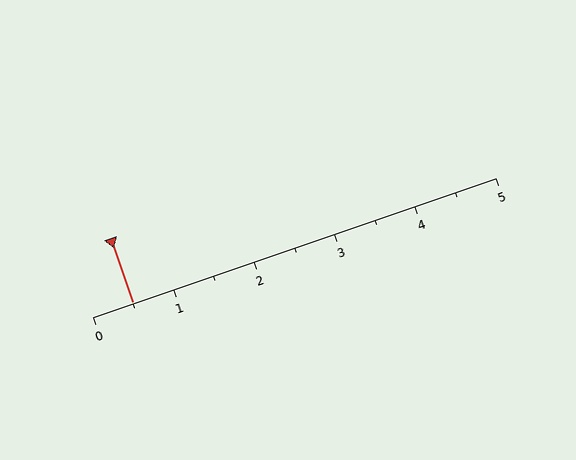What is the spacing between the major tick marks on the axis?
The major ticks are spaced 1 apart.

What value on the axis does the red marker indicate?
The marker indicates approximately 0.5.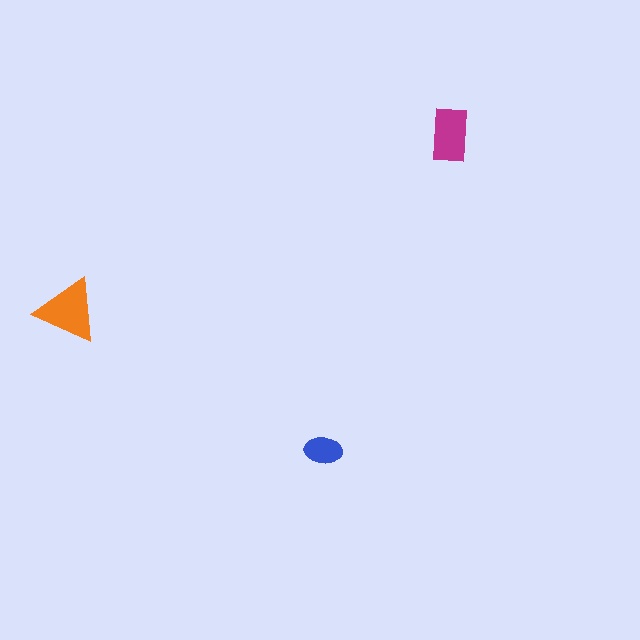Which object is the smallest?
The blue ellipse.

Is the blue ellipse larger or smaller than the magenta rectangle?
Smaller.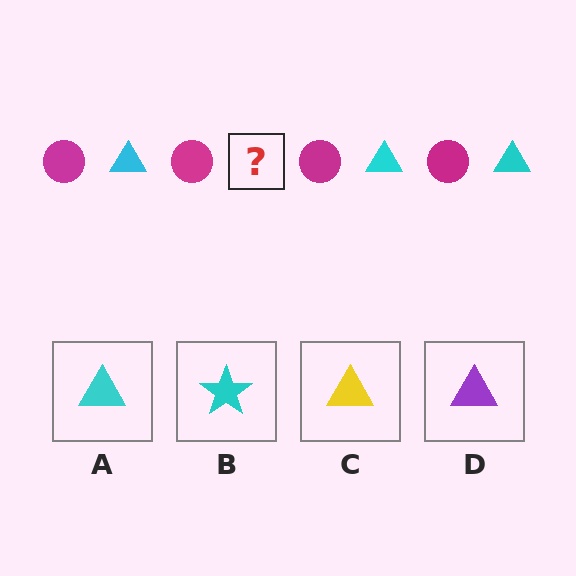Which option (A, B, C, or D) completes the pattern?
A.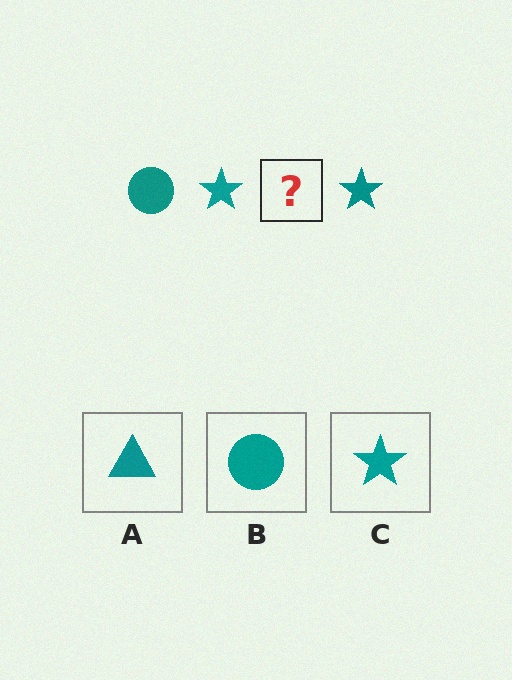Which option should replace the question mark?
Option B.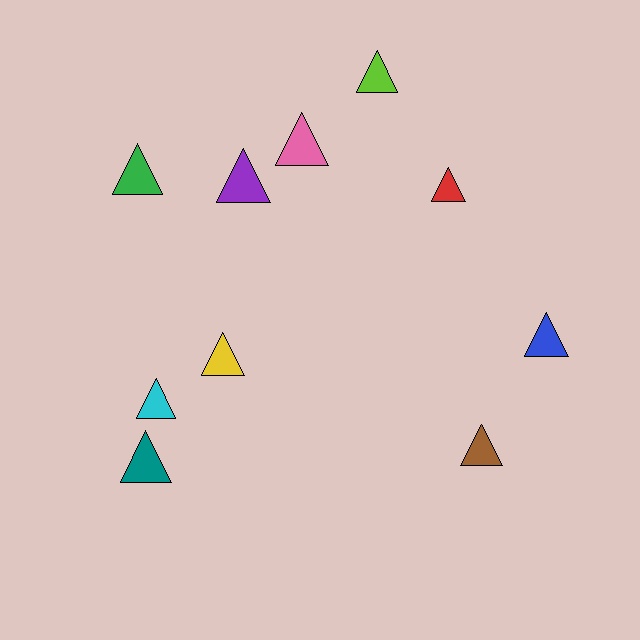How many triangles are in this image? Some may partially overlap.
There are 10 triangles.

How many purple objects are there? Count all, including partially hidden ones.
There is 1 purple object.